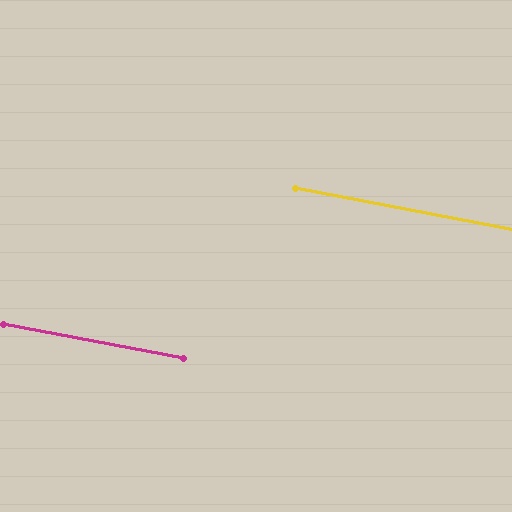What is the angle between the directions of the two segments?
Approximately 0 degrees.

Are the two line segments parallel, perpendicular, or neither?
Parallel — their directions differ by only 0.1°.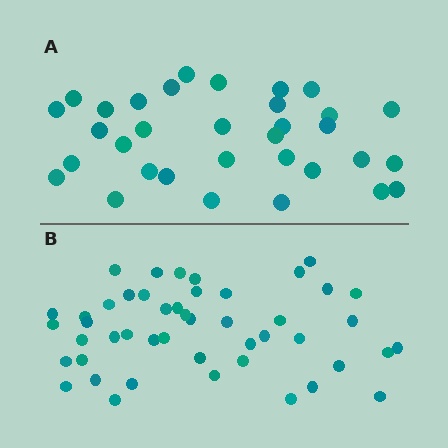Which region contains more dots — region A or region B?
Region B (the bottom region) has more dots.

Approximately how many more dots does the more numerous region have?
Region B has approximately 15 more dots than region A.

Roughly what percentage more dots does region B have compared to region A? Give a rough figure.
About 40% more.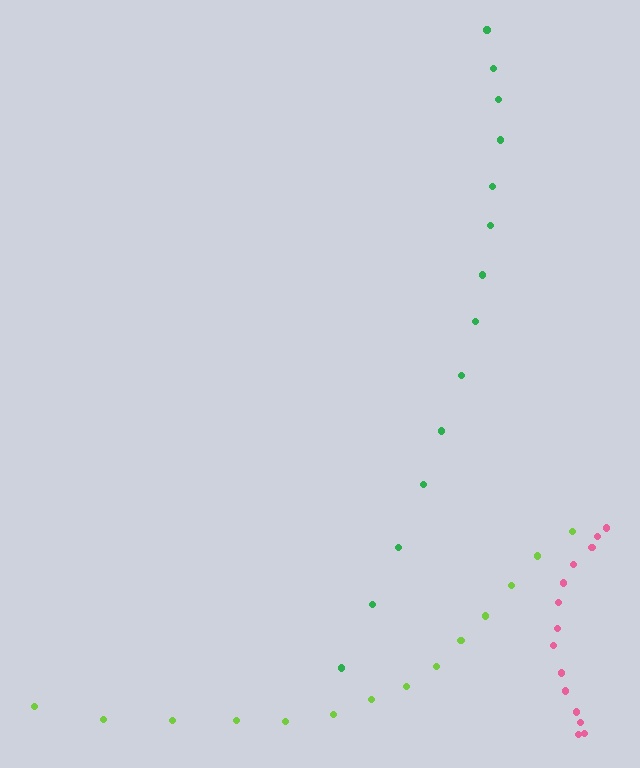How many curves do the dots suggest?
There are 3 distinct paths.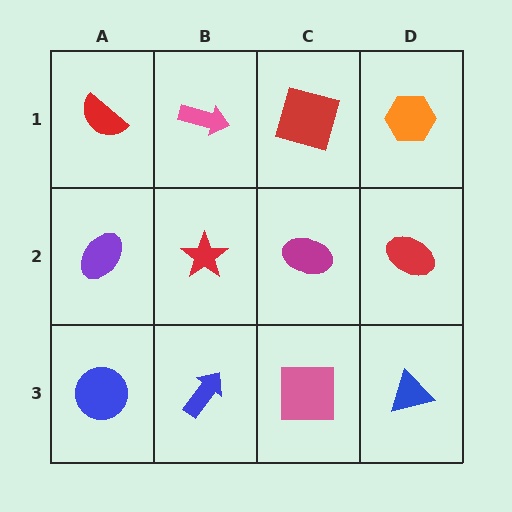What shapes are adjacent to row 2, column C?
A red square (row 1, column C), a pink square (row 3, column C), a red star (row 2, column B), a red ellipse (row 2, column D).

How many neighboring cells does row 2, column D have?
3.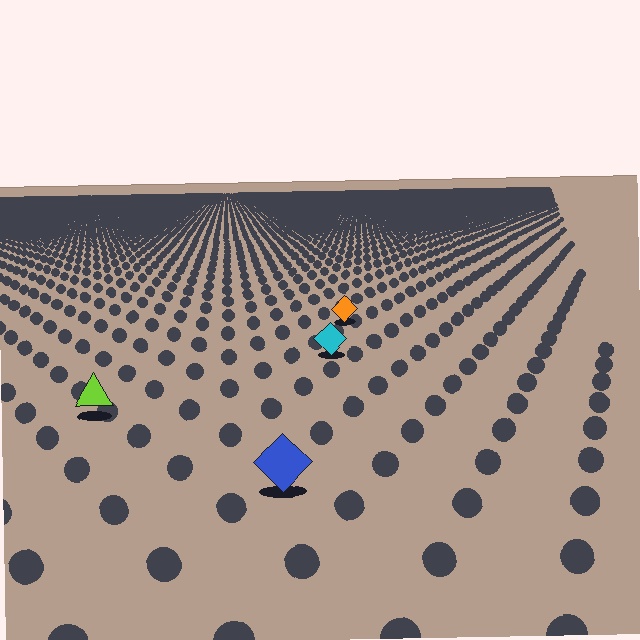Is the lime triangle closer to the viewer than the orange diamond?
Yes. The lime triangle is closer — you can tell from the texture gradient: the ground texture is coarser near it.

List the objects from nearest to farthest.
From nearest to farthest: the blue diamond, the lime triangle, the cyan diamond, the orange diamond.